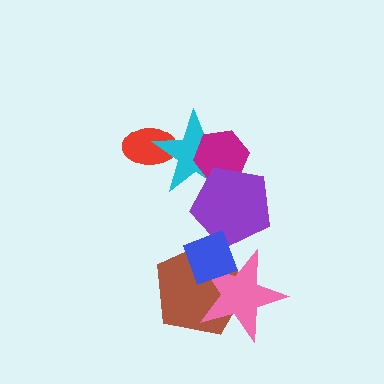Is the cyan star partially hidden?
Yes, it is partially covered by another shape.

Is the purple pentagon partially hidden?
Yes, it is partially covered by another shape.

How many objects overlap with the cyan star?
3 objects overlap with the cyan star.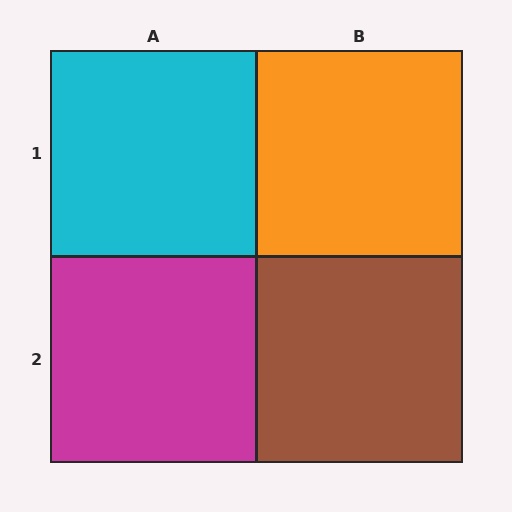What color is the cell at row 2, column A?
Magenta.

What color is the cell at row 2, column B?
Brown.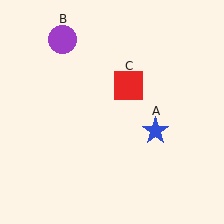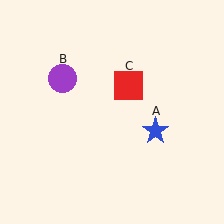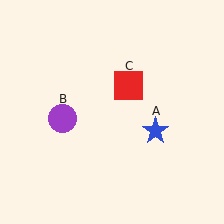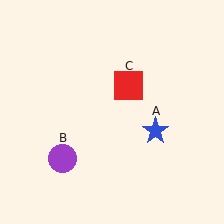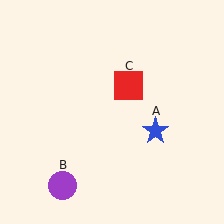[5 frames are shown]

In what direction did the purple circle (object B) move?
The purple circle (object B) moved down.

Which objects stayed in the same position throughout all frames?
Blue star (object A) and red square (object C) remained stationary.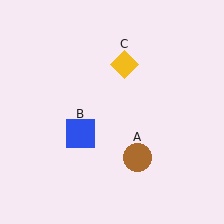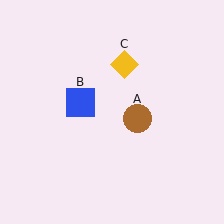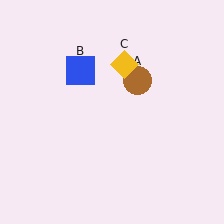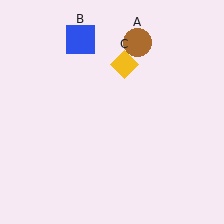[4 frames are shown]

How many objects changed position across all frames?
2 objects changed position: brown circle (object A), blue square (object B).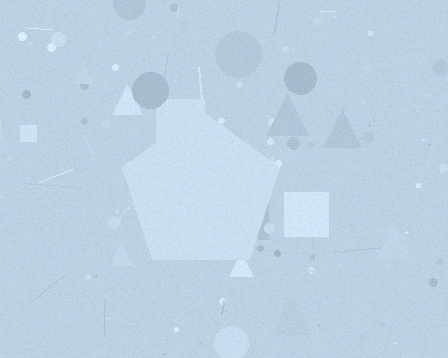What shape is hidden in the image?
A pentagon is hidden in the image.